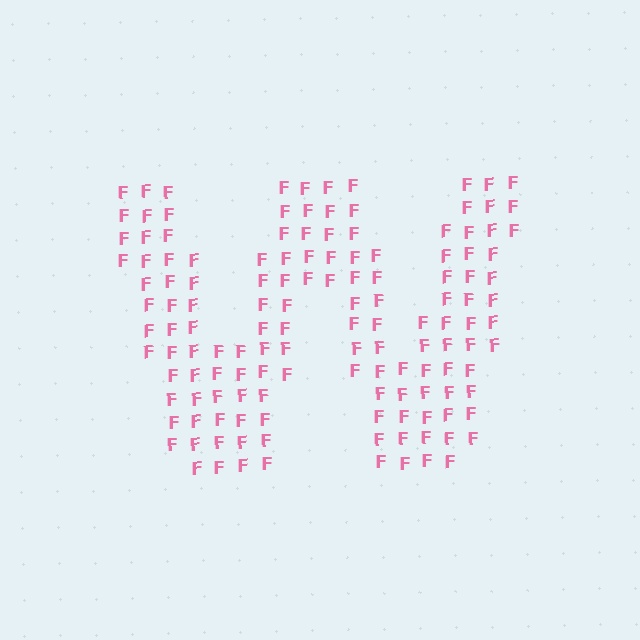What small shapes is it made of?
It is made of small letter F's.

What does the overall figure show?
The overall figure shows the letter W.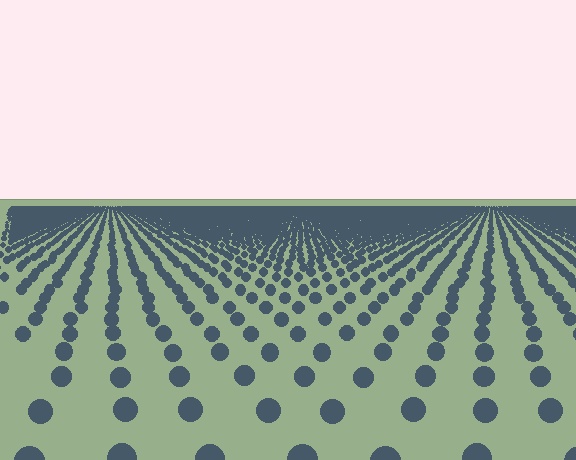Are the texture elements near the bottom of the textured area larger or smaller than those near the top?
Larger. Near the bottom, elements are closer to the viewer and appear at a bigger on-screen size.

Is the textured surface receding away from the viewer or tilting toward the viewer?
The surface is receding away from the viewer. Texture elements get smaller and denser toward the top.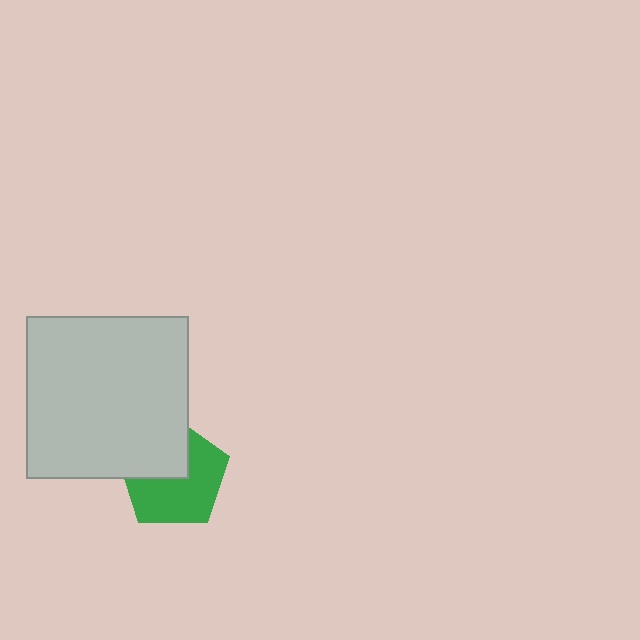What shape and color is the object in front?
The object in front is a light gray square.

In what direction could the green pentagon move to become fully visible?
The green pentagon could move toward the lower-right. That would shift it out from behind the light gray square entirely.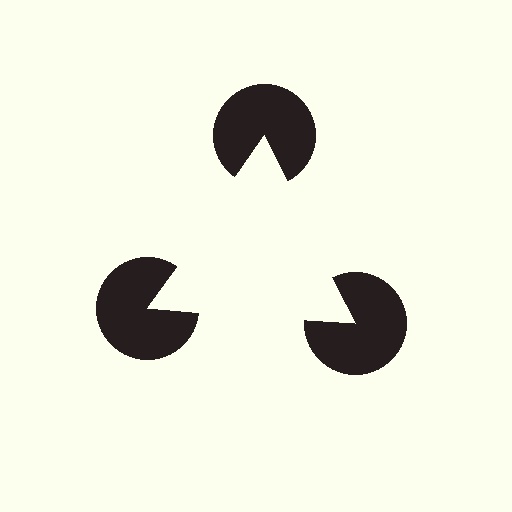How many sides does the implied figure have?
3 sides.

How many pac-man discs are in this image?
There are 3 — one at each vertex of the illusory triangle.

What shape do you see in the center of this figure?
An illusory triangle — its edges are inferred from the aligned wedge cuts in the pac-man discs, not physically drawn.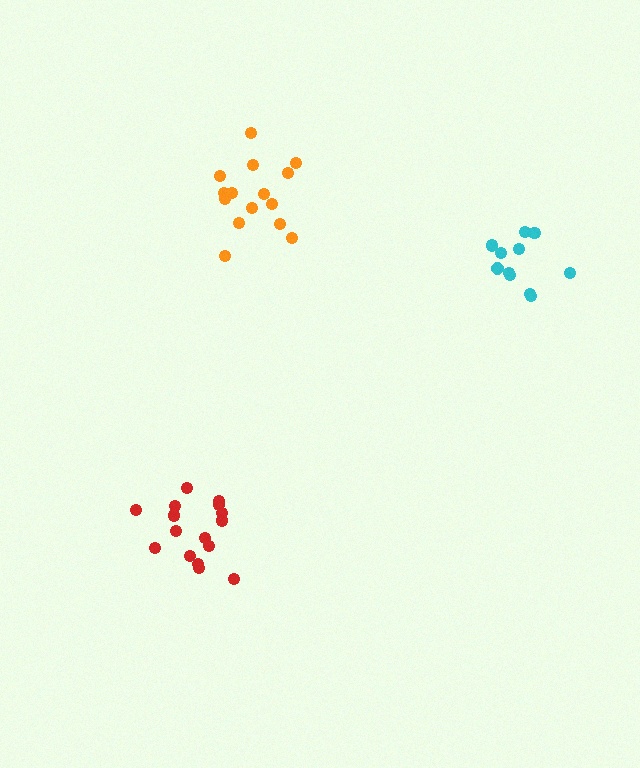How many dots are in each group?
Group 1: 15 dots, Group 2: 16 dots, Group 3: 11 dots (42 total).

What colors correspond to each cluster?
The clusters are colored: orange, red, cyan.